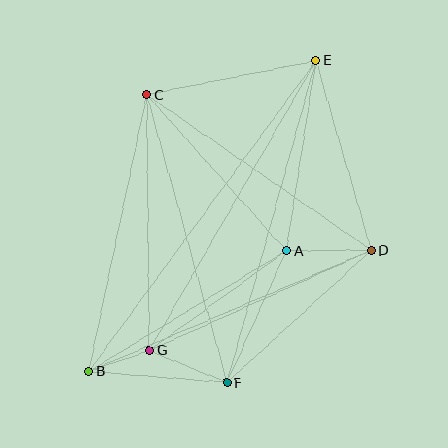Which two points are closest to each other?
Points B and G are closest to each other.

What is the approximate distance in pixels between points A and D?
The distance between A and D is approximately 85 pixels.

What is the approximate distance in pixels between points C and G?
The distance between C and G is approximately 256 pixels.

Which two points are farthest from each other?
Points B and E are farthest from each other.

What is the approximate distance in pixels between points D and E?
The distance between D and E is approximately 198 pixels.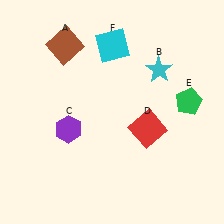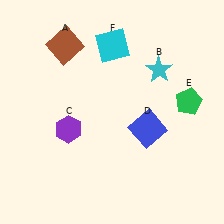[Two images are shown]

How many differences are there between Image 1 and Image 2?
There is 1 difference between the two images.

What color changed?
The square (D) changed from red in Image 1 to blue in Image 2.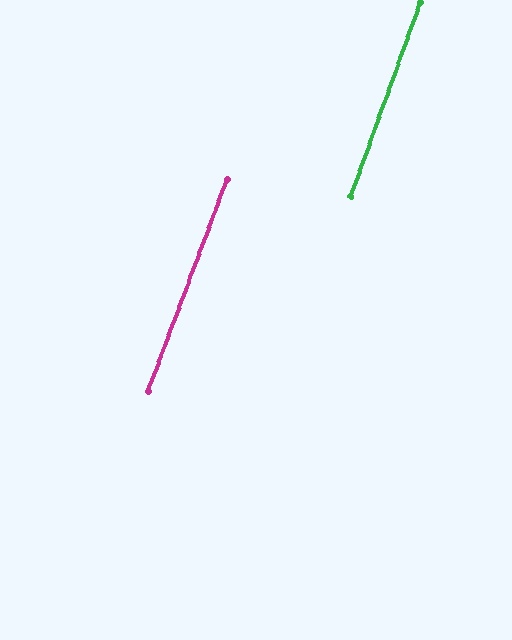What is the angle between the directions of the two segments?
Approximately 1 degree.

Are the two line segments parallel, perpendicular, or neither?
Parallel — their directions differ by only 0.9°.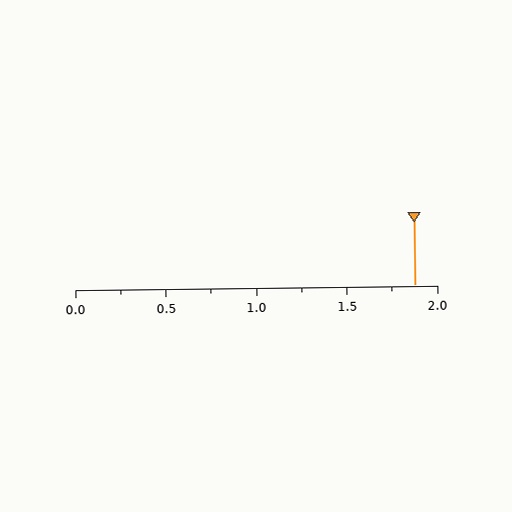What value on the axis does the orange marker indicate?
The marker indicates approximately 1.88.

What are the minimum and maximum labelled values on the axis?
The axis runs from 0.0 to 2.0.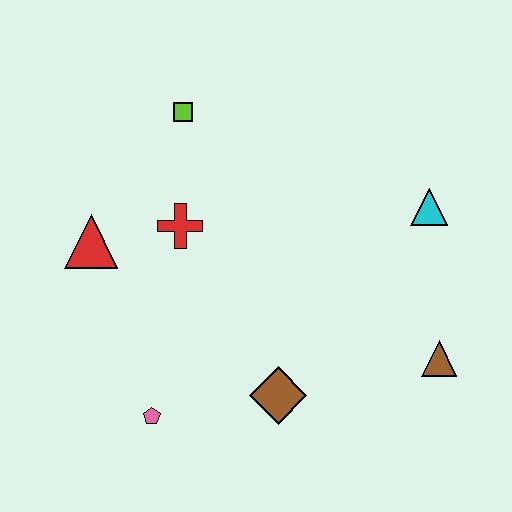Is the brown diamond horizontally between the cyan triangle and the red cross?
Yes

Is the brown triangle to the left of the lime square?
No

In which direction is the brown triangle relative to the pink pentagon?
The brown triangle is to the right of the pink pentagon.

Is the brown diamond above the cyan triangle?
No